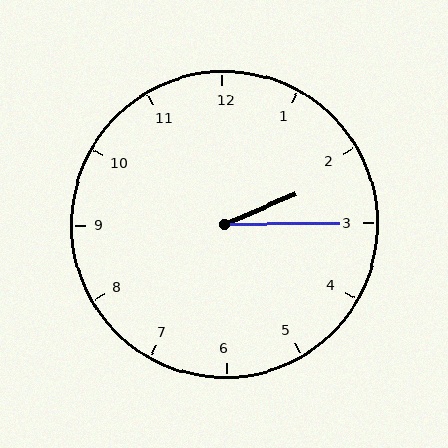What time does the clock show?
2:15.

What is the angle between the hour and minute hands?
Approximately 22 degrees.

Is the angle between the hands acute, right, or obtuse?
It is acute.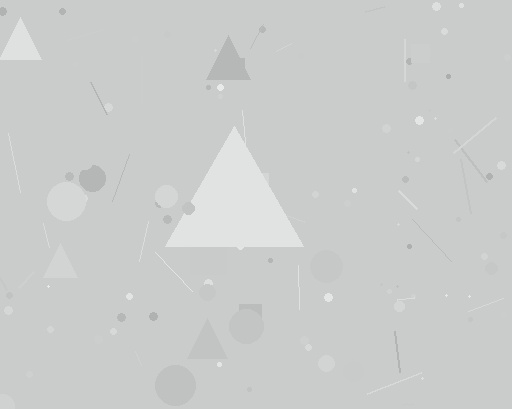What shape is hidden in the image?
A triangle is hidden in the image.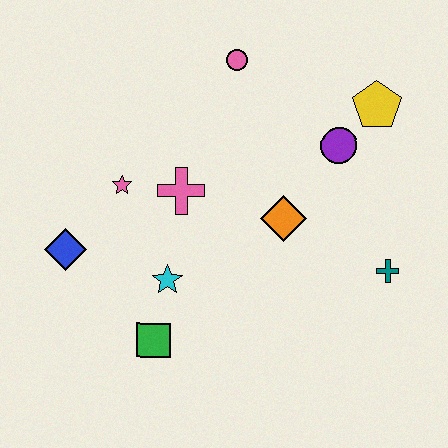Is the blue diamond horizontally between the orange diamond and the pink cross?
No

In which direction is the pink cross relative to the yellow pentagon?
The pink cross is to the left of the yellow pentagon.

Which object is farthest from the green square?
The yellow pentagon is farthest from the green square.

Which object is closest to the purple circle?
The yellow pentagon is closest to the purple circle.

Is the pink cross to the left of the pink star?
No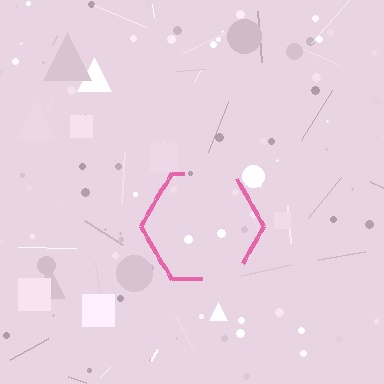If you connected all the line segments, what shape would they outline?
They would outline a hexagon.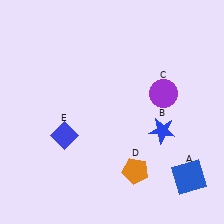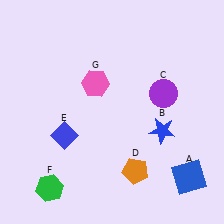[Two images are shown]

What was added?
A green hexagon (F), a pink hexagon (G) were added in Image 2.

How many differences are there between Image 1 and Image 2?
There are 2 differences between the two images.